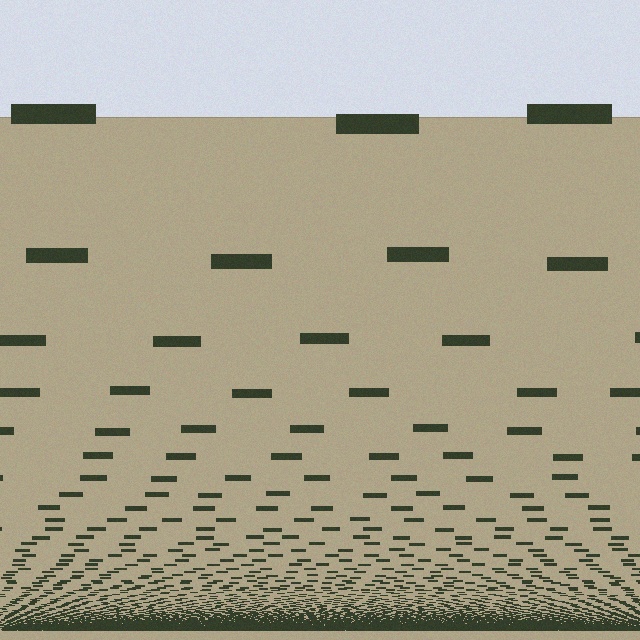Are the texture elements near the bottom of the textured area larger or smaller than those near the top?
Smaller. The gradient is inverted — elements near the bottom are smaller and denser.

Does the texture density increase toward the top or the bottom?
Density increases toward the bottom.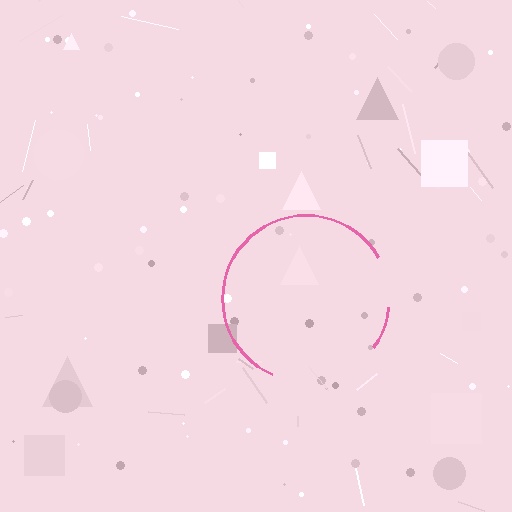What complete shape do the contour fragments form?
The contour fragments form a circle.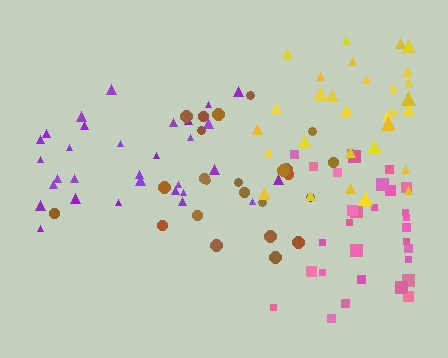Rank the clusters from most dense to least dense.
brown, pink, purple, yellow.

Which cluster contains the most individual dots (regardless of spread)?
Purple (31).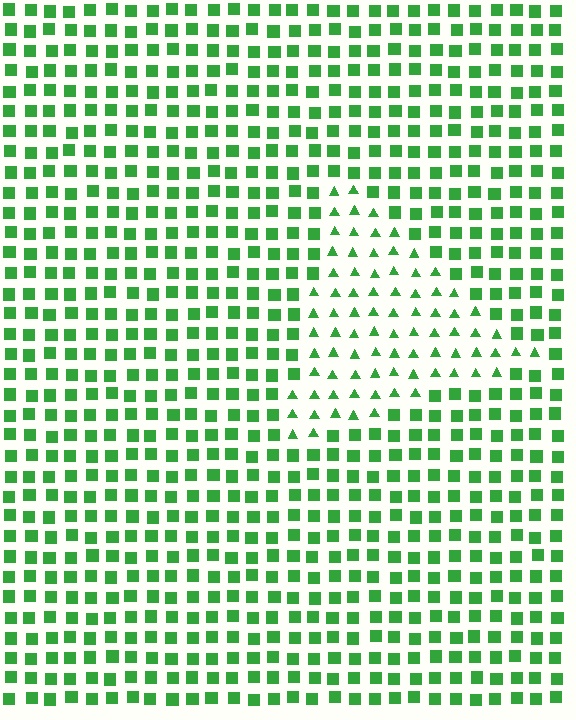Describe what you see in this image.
The image is filled with small green elements arranged in a uniform grid. A triangle-shaped region contains triangles, while the surrounding area contains squares. The boundary is defined purely by the change in element shape.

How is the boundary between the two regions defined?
The boundary is defined by a change in element shape: triangles inside vs. squares outside. All elements share the same color and spacing.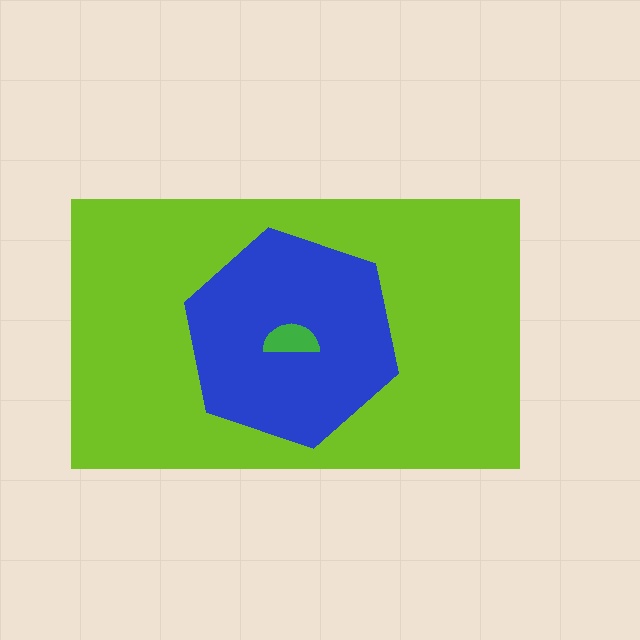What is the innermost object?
The green semicircle.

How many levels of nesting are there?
3.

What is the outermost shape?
The lime rectangle.